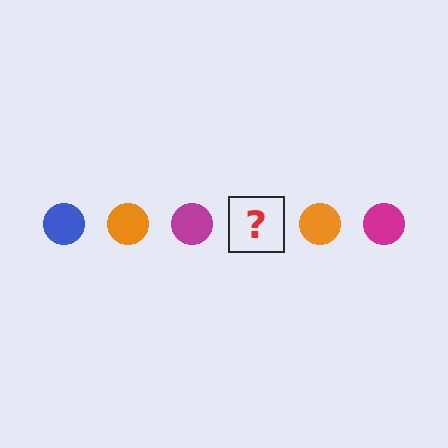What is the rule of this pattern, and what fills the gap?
The rule is that the pattern cycles through blue, orange, magenta circles. The gap should be filled with a blue circle.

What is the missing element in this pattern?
The missing element is a blue circle.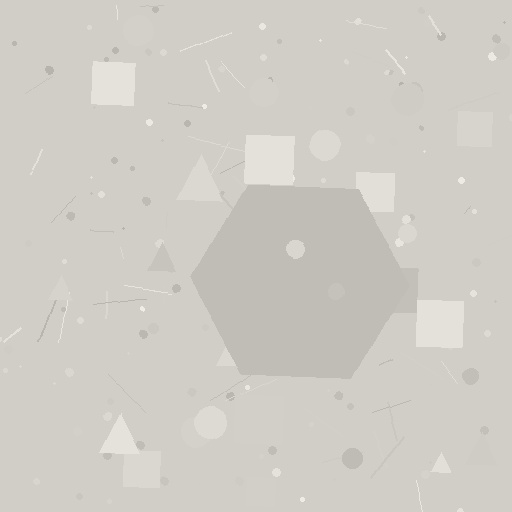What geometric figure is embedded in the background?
A hexagon is embedded in the background.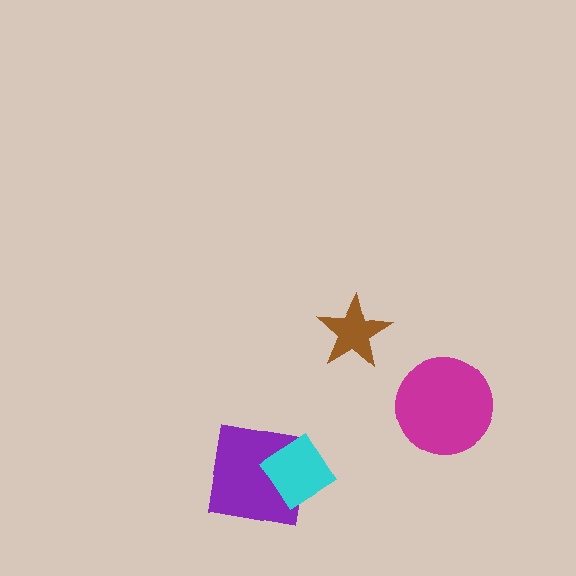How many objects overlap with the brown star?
0 objects overlap with the brown star.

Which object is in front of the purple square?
The cyan diamond is in front of the purple square.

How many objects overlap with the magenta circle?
0 objects overlap with the magenta circle.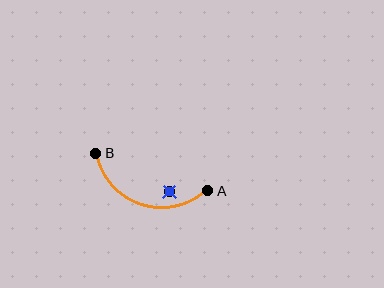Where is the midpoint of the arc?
The arc midpoint is the point on the curve farthest from the straight line joining A and B. It sits below that line.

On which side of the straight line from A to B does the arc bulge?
The arc bulges below the straight line connecting A and B.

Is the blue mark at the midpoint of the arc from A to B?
No — the blue mark does not lie on the arc at all. It sits slightly inside the curve.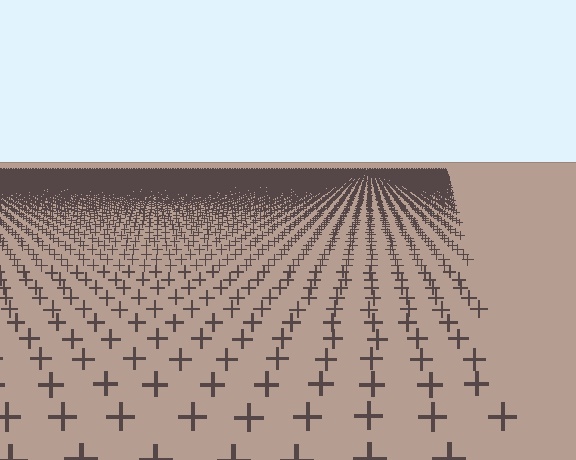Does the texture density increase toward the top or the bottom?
Density increases toward the top.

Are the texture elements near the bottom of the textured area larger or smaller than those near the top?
Larger. Near the bottom, elements are closer to the viewer and appear at a bigger on-screen size.